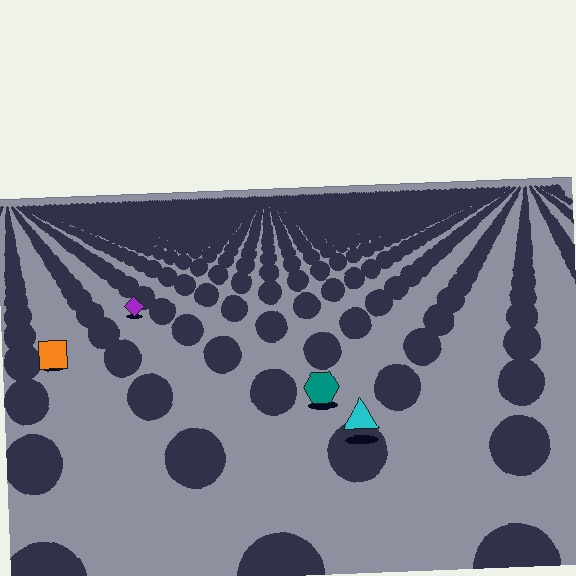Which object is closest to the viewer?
The cyan triangle is closest. The texture marks near it are larger and more spread out.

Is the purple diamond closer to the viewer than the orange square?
No. The orange square is closer — you can tell from the texture gradient: the ground texture is coarser near it.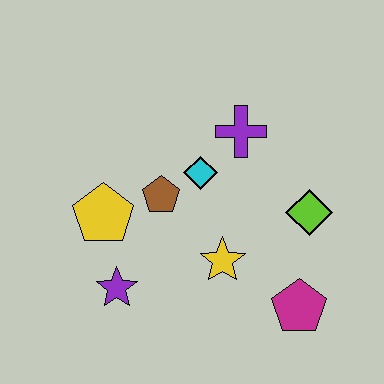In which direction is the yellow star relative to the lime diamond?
The yellow star is to the left of the lime diamond.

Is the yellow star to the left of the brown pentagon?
No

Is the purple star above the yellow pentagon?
No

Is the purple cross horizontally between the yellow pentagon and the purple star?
No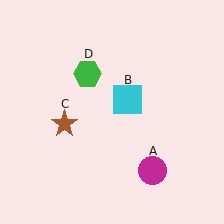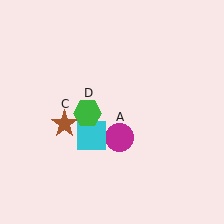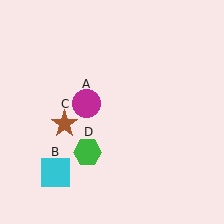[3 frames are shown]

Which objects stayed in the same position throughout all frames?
Brown star (object C) remained stationary.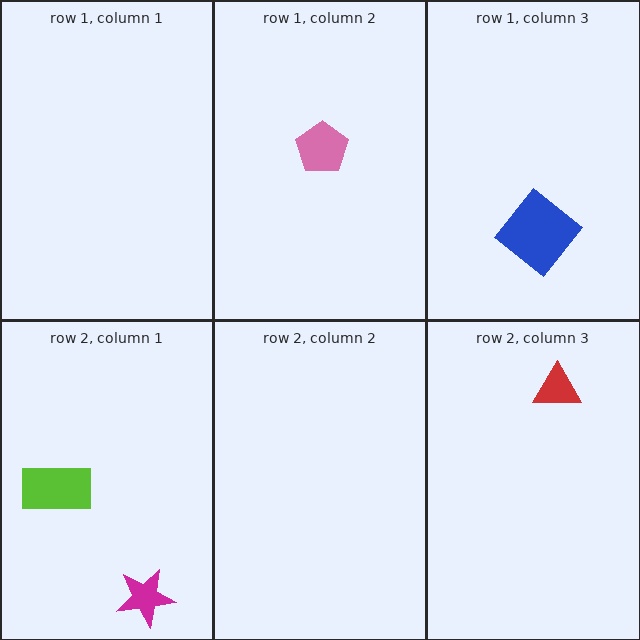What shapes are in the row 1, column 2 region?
The pink pentagon.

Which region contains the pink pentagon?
The row 1, column 2 region.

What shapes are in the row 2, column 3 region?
The red triangle.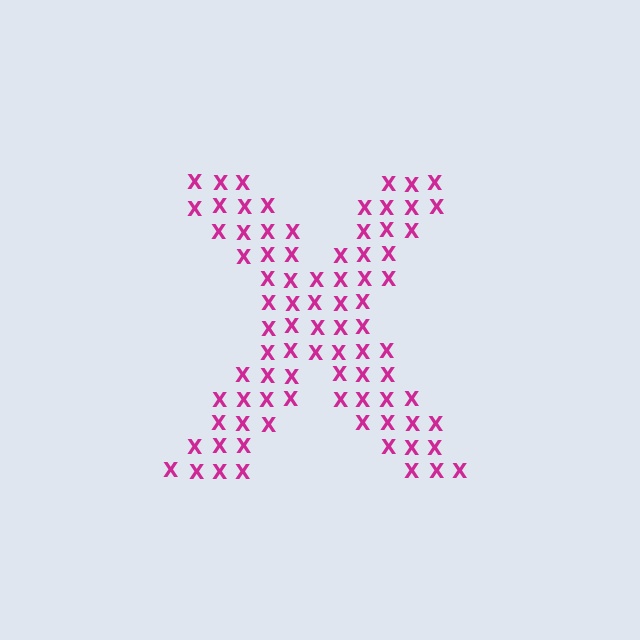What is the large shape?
The large shape is the letter X.